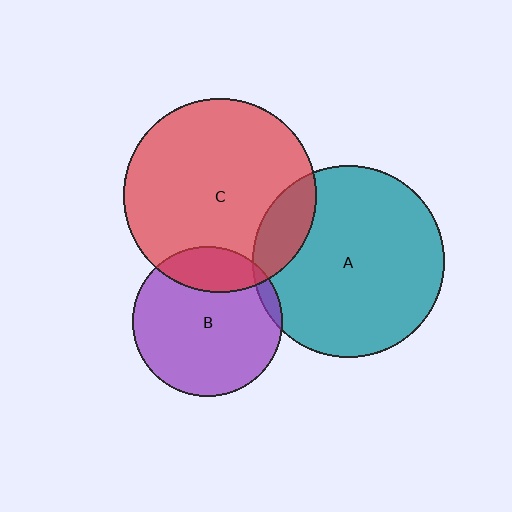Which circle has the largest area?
Circle C (red).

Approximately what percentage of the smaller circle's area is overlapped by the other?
Approximately 5%.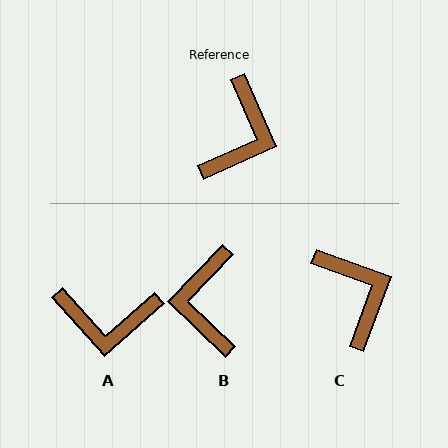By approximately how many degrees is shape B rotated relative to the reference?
Approximately 158 degrees clockwise.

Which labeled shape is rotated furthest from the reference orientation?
B, about 158 degrees away.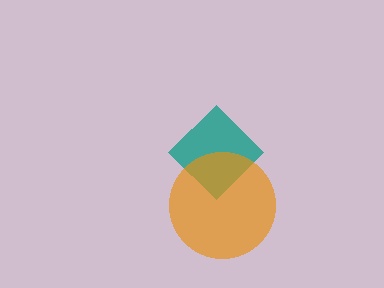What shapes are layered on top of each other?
The layered shapes are: a teal diamond, an orange circle.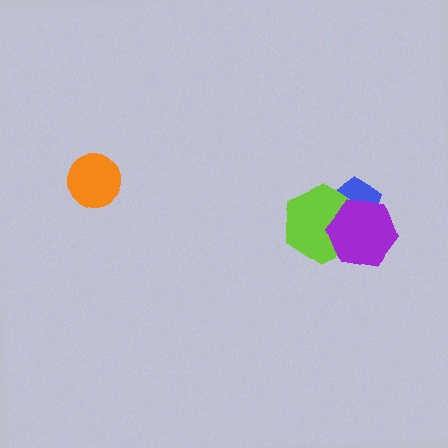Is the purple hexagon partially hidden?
No, no other shape covers it.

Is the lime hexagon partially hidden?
Yes, it is partially covered by another shape.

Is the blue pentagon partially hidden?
Yes, it is partially covered by another shape.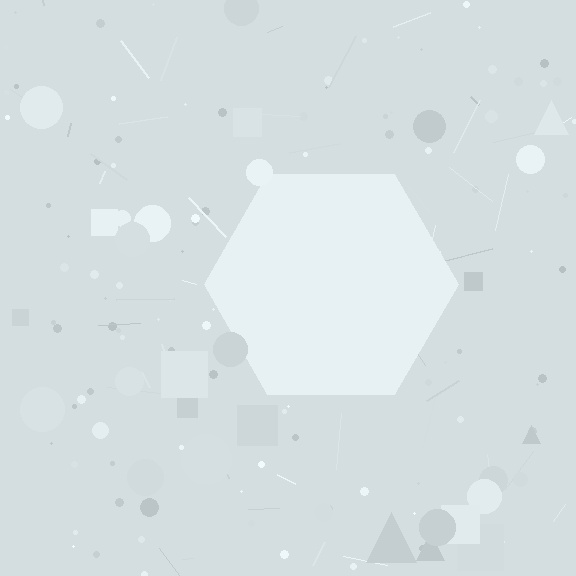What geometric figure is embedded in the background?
A hexagon is embedded in the background.